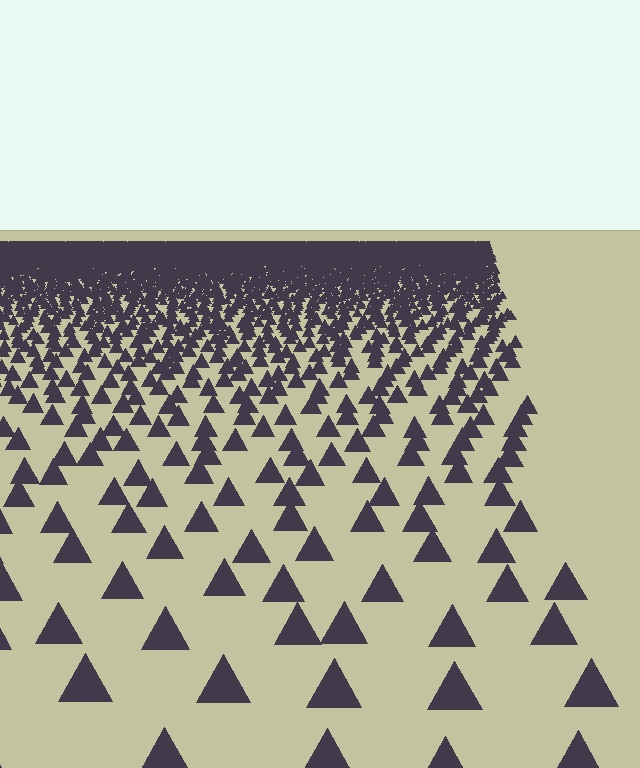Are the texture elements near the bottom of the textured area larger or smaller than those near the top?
Larger. Near the bottom, elements are closer to the viewer and appear at a bigger on-screen size.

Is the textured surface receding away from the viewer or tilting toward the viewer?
The surface is receding away from the viewer. Texture elements get smaller and denser toward the top.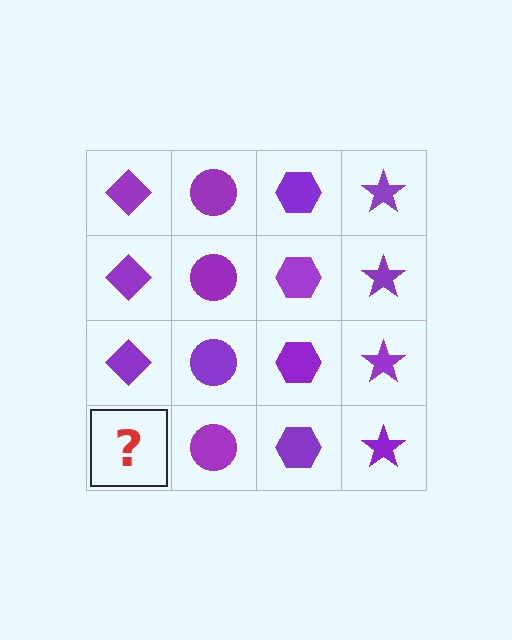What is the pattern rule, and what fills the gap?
The rule is that each column has a consistent shape. The gap should be filled with a purple diamond.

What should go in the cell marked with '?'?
The missing cell should contain a purple diamond.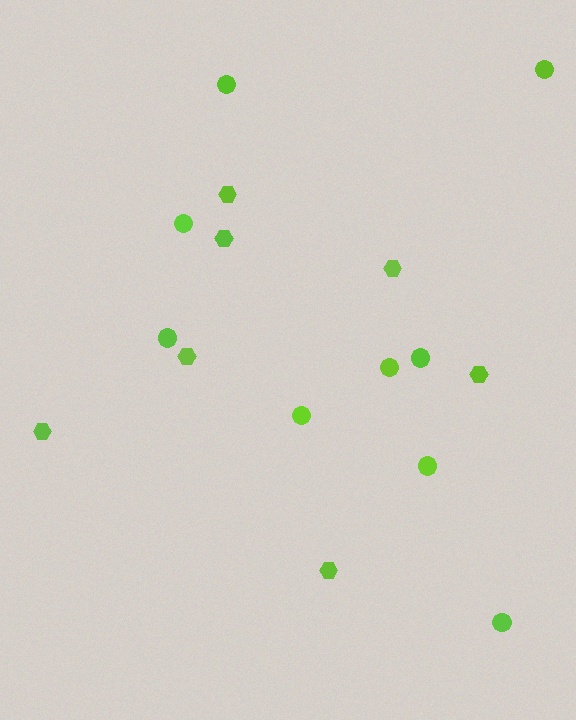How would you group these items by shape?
There are 2 groups: one group of hexagons (7) and one group of circles (9).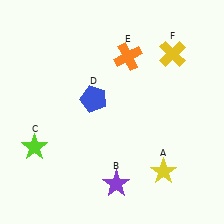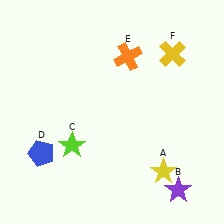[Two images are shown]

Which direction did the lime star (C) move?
The lime star (C) moved right.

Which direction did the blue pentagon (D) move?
The blue pentagon (D) moved down.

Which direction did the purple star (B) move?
The purple star (B) moved right.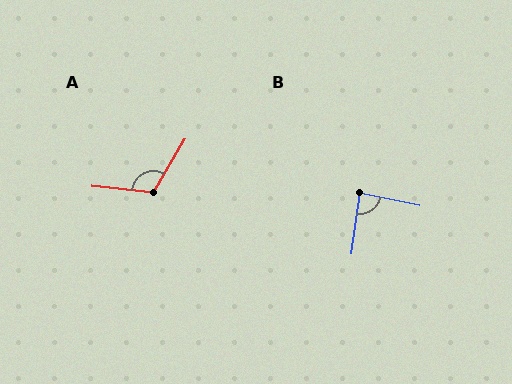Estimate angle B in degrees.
Approximately 87 degrees.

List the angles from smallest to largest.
B (87°), A (114°).